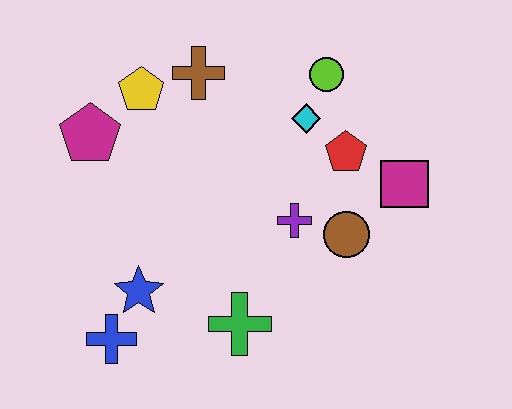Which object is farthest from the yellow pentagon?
The magenta square is farthest from the yellow pentagon.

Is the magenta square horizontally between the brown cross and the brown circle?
No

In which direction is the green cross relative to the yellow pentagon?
The green cross is below the yellow pentagon.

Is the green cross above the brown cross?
No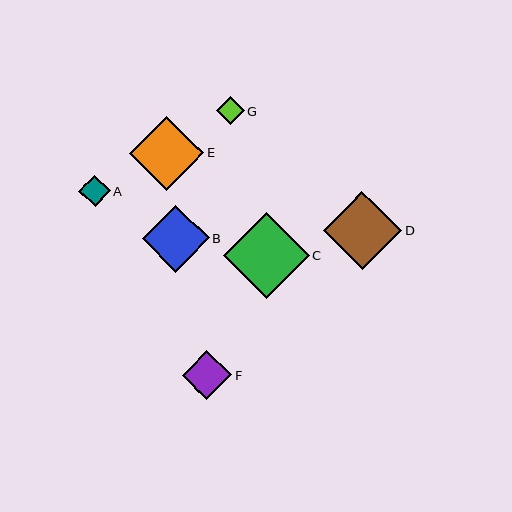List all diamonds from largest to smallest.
From largest to smallest: C, D, E, B, F, A, G.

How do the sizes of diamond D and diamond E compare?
Diamond D and diamond E are approximately the same size.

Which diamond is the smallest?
Diamond G is the smallest with a size of approximately 28 pixels.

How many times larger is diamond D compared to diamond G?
Diamond D is approximately 2.8 times the size of diamond G.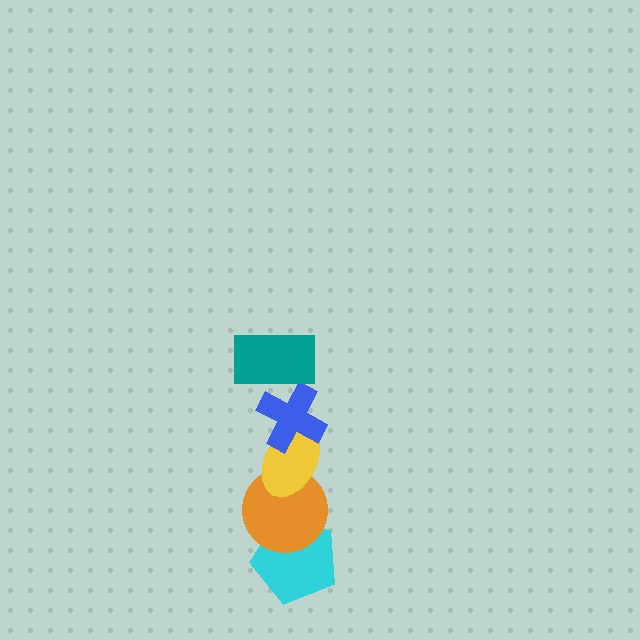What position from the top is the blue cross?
The blue cross is 2nd from the top.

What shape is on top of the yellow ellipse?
The blue cross is on top of the yellow ellipse.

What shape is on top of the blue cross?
The teal rectangle is on top of the blue cross.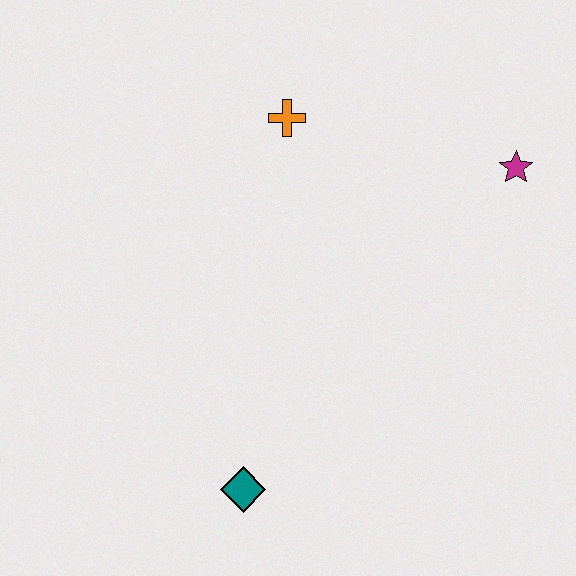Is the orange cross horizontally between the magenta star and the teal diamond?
Yes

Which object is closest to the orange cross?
The magenta star is closest to the orange cross.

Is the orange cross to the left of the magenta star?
Yes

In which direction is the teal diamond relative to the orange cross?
The teal diamond is below the orange cross.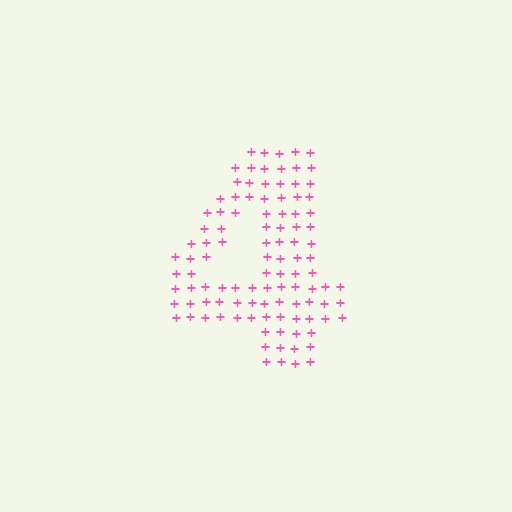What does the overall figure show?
The overall figure shows the digit 4.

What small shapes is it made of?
It is made of small plus signs.